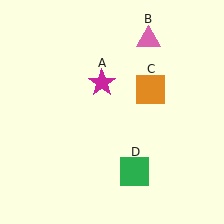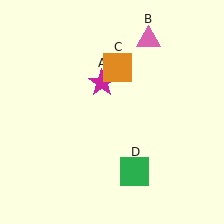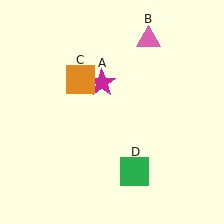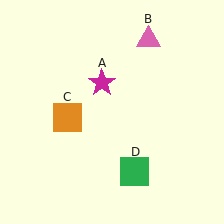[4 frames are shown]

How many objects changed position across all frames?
1 object changed position: orange square (object C).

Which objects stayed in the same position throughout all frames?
Magenta star (object A) and pink triangle (object B) and green square (object D) remained stationary.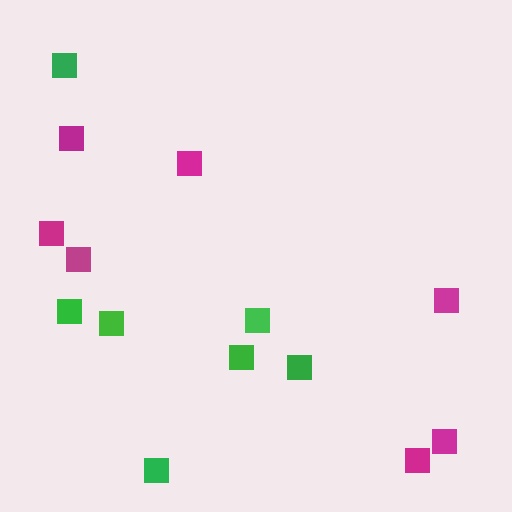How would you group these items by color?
There are 2 groups: one group of magenta squares (7) and one group of green squares (7).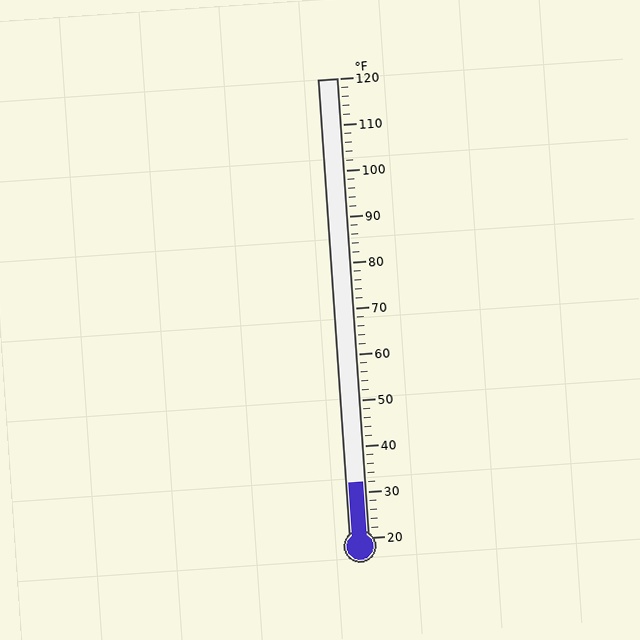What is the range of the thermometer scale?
The thermometer scale ranges from 20°F to 120°F.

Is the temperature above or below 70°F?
The temperature is below 70°F.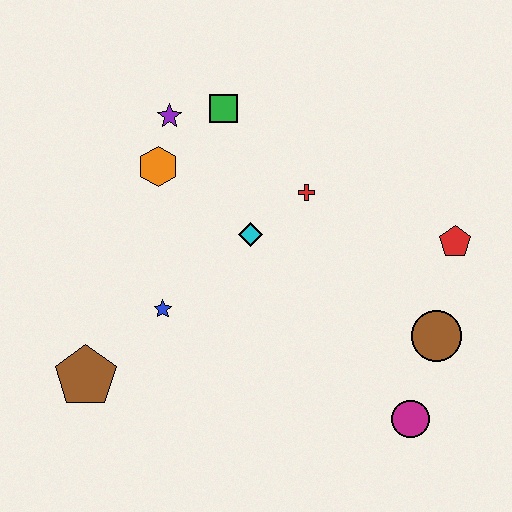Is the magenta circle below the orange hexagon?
Yes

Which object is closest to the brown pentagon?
The blue star is closest to the brown pentagon.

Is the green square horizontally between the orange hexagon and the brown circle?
Yes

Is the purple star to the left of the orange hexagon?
No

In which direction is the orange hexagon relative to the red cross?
The orange hexagon is to the left of the red cross.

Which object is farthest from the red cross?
The brown pentagon is farthest from the red cross.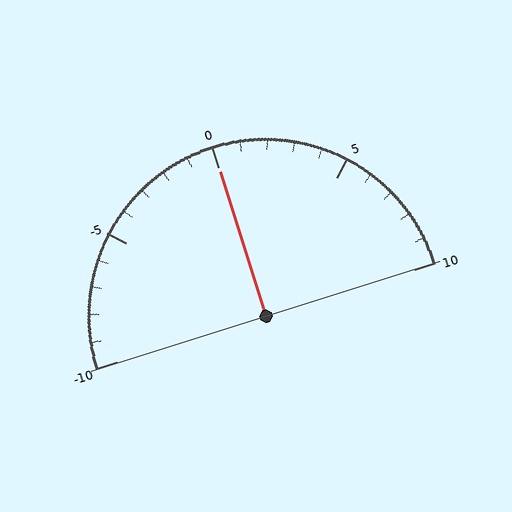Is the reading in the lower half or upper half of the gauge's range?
The reading is in the upper half of the range (-10 to 10).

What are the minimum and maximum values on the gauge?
The gauge ranges from -10 to 10.